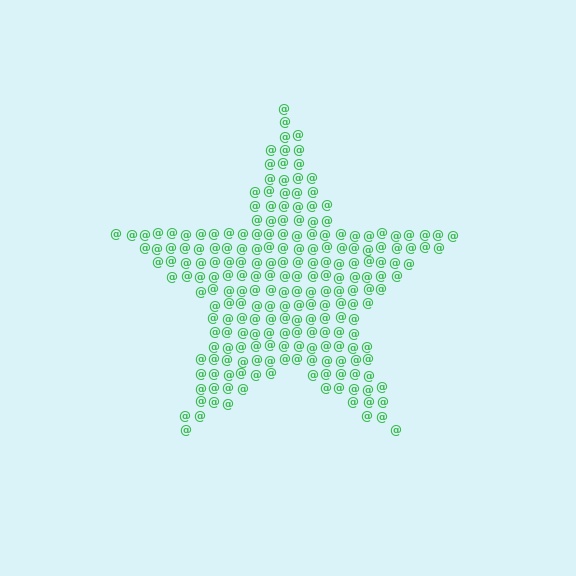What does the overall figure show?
The overall figure shows a star.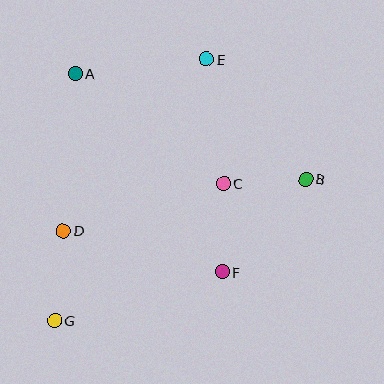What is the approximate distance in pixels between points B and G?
The distance between B and G is approximately 288 pixels.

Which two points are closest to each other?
Points B and C are closest to each other.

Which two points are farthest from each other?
Points E and G are farthest from each other.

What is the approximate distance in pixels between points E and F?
The distance between E and F is approximately 213 pixels.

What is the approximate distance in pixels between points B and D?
The distance between B and D is approximately 248 pixels.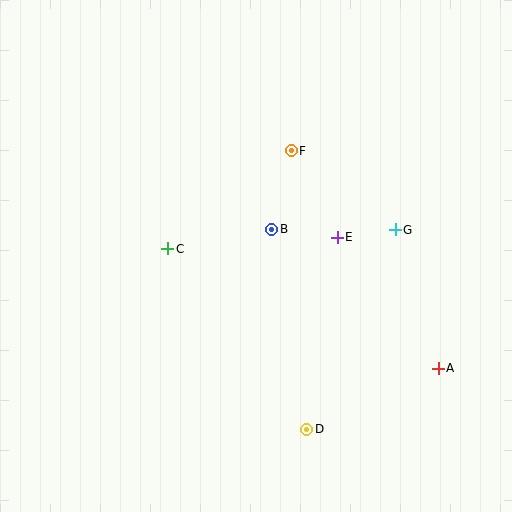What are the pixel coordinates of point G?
Point G is at (395, 230).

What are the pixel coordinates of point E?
Point E is at (337, 237).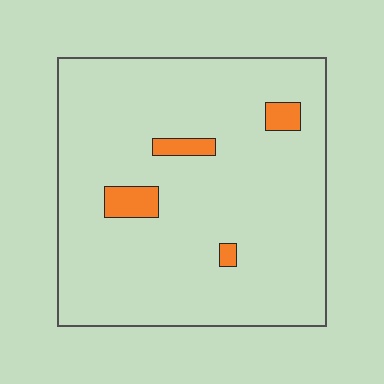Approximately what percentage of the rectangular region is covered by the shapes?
Approximately 5%.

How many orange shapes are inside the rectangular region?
4.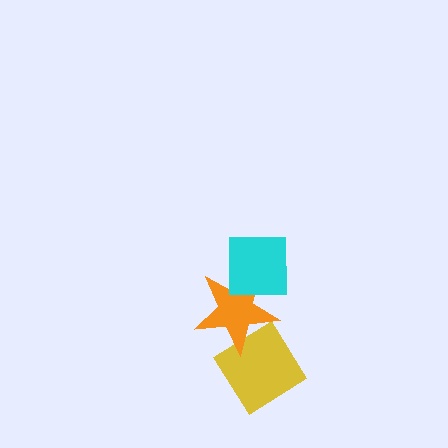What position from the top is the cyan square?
The cyan square is 1st from the top.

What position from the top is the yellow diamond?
The yellow diamond is 3rd from the top.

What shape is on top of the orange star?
The cyan square is on top of the orange star.